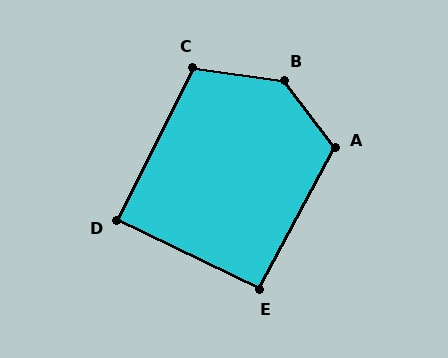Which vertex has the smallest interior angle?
D, at approximately 89 degrees.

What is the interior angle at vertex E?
Approximately 93 degrees (approximately right).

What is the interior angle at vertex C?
Approximately 109 degrees (obtuse).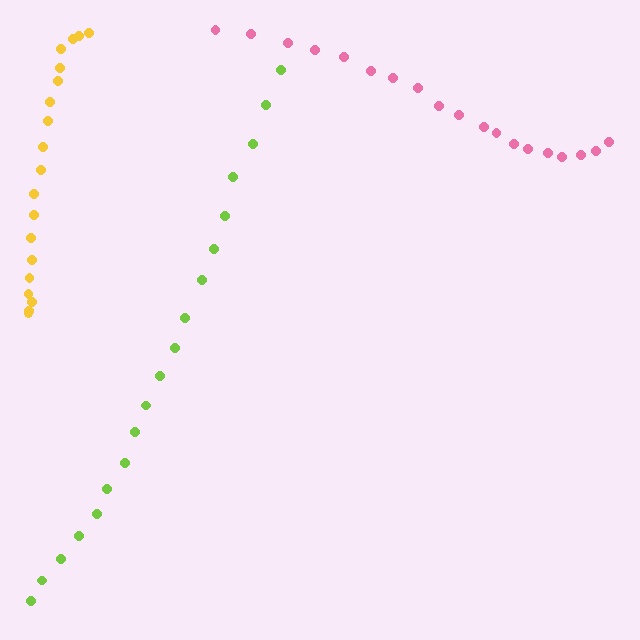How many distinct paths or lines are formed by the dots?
There are 3 distinct paths.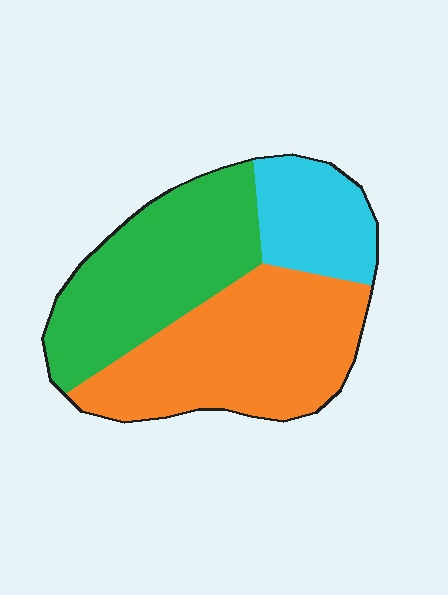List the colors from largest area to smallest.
From largest to smallest: orange, green, cyan.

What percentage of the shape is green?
Green takes up between a third and a half of the shape.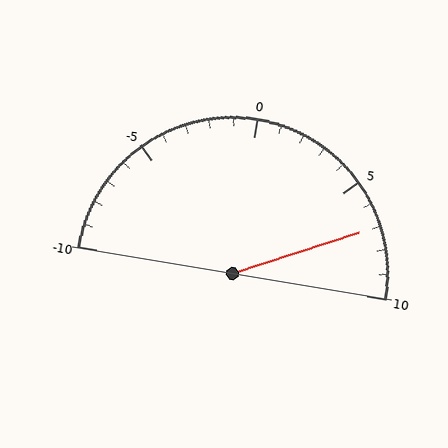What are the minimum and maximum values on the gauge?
The gauge ranges from -10 to 10.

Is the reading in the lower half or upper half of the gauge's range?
The reading is in the upper half of the range (-10 to 10).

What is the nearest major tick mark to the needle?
The nearest major tick mark is 5.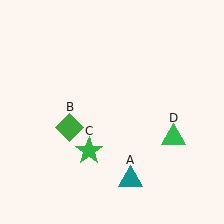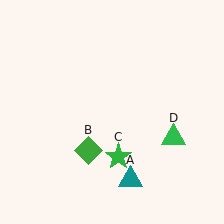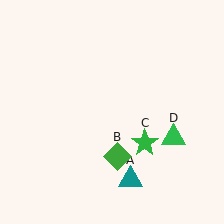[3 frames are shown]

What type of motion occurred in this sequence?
The green diamond (object B), green star (object C) rotated counterclockwise around the center of the scene.